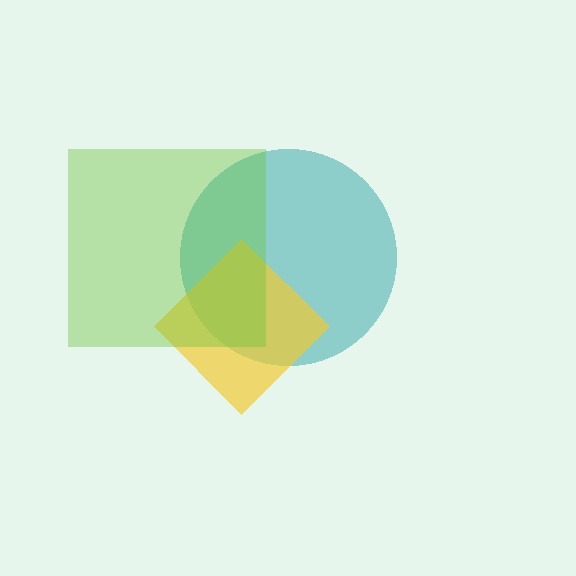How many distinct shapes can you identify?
There are 3 distinct shapes: a teal circle, a yellow diamond, a lime square.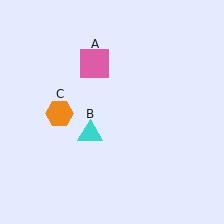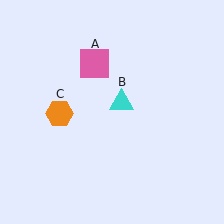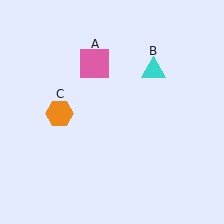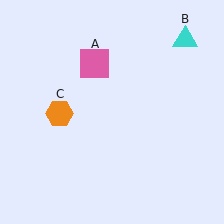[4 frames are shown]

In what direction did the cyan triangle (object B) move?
The cyan triangle (object B) moved up and to the right.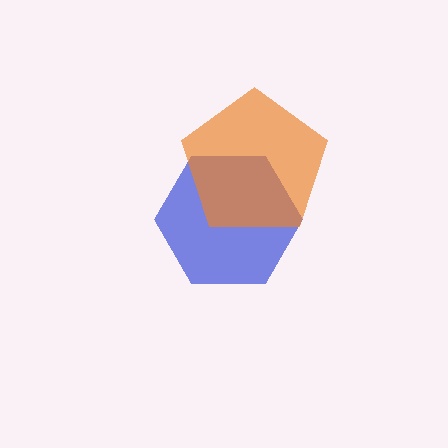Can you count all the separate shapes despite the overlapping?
Yes, there are 2 separate shapes.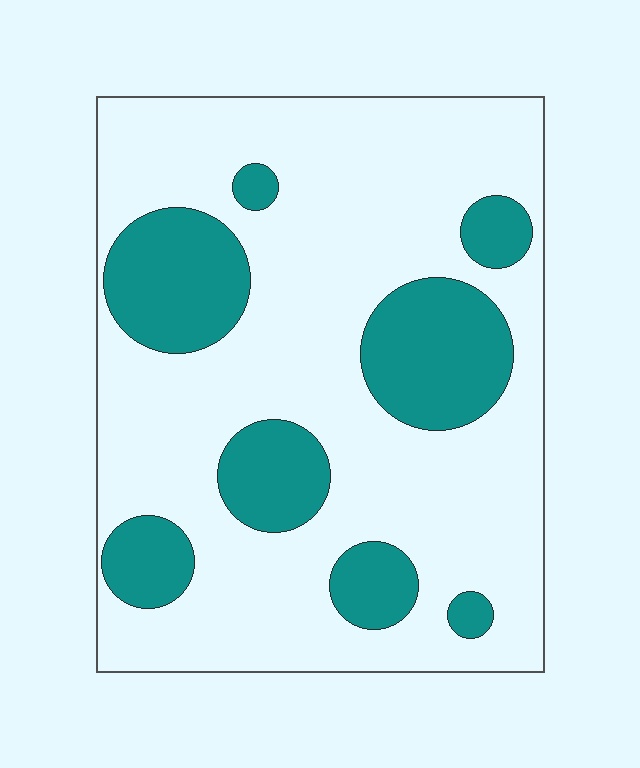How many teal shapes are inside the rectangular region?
8.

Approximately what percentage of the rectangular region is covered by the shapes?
Approximately 25%.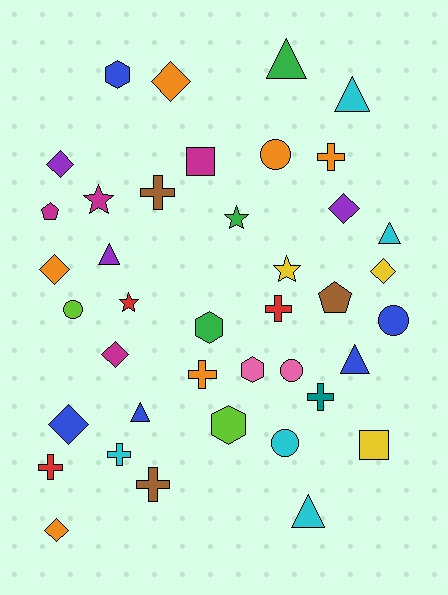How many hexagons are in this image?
There are 4 hexagons.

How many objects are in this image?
There are 40 objects.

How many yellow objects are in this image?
There are 3 yellow objects.